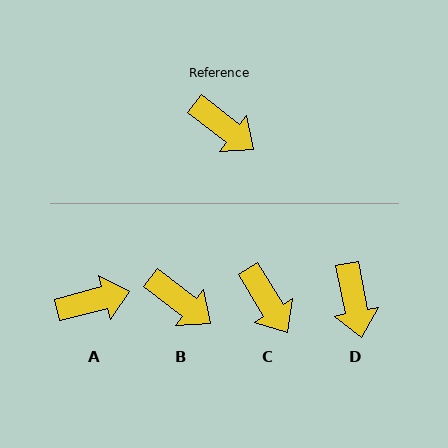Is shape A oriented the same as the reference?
No, it is off by about 52 degrees.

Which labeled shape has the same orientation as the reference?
B.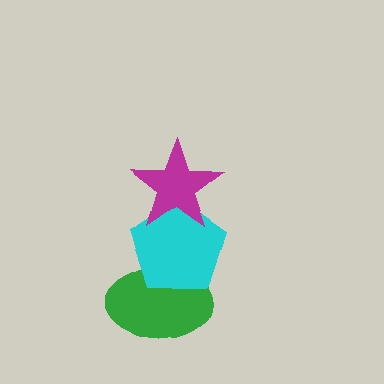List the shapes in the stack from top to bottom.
From top to bottom: the magenta star, the cyan pentagon, the green ellipse.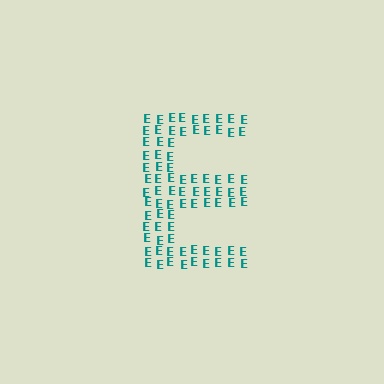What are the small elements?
The small elements are letter E's.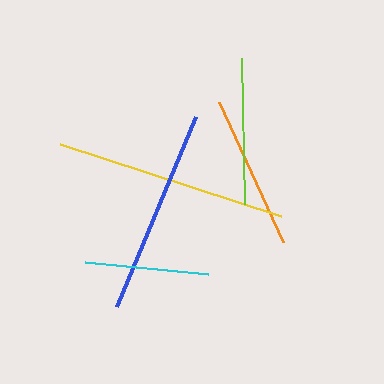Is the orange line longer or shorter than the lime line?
The orange line is longer than the lime line.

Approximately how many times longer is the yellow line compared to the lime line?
The yellow line is approximately 1.6 times the length of the lime line.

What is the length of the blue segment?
The blue segment is approximately 206 pixels long.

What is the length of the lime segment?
The lime segment is approximately 146 pixels long.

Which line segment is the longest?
The yellow line is the longest at approximately 233 pixels.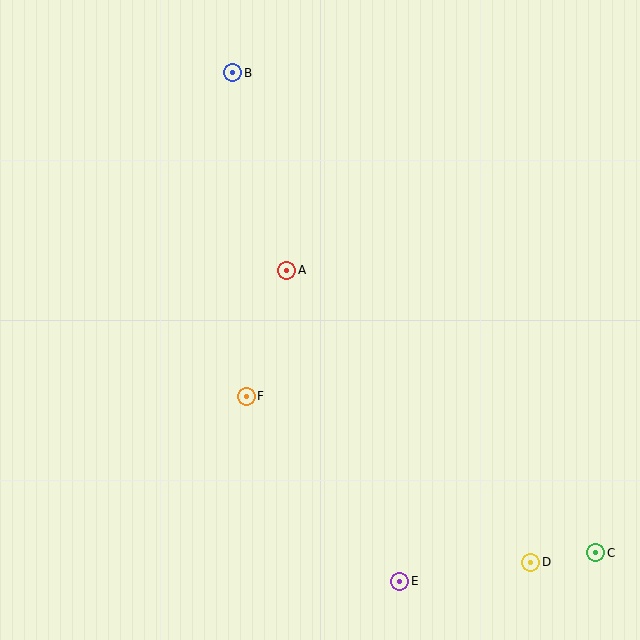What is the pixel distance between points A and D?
The distance between A and D is 381 pixels.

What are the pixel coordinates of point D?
Point D is at (531, 562).